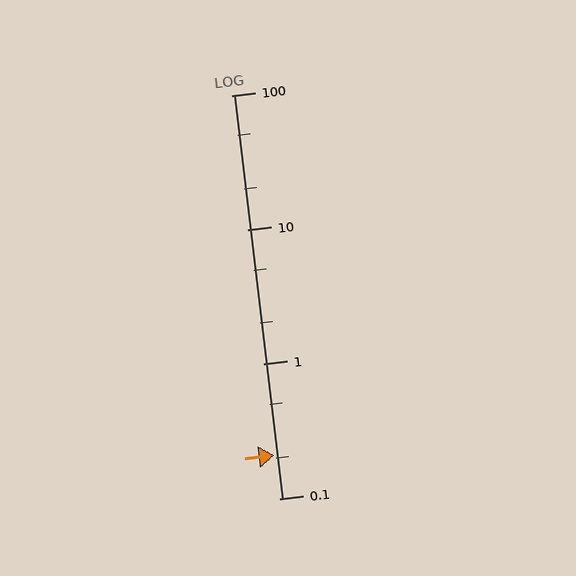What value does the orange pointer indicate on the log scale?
The pointer indicates approximately 0.21.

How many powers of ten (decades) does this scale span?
The scale spans 3 decades, from 0.1 to 100.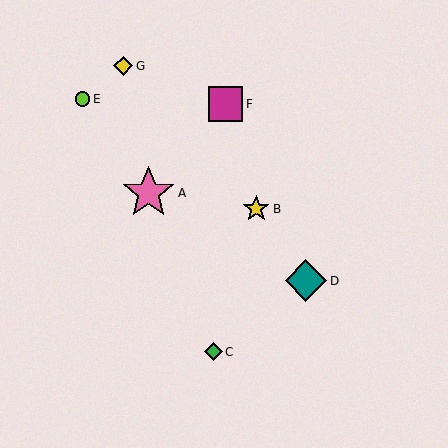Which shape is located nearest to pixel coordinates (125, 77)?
The yellow diamond (labeled G) at (123, 66) is nearest to that location.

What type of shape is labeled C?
Shape C is a green diamond.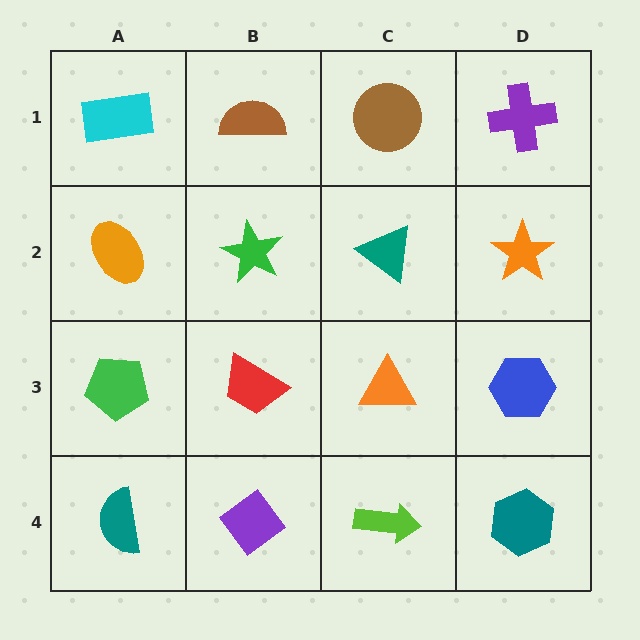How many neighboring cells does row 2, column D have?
3.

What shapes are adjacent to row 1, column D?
An orange star (row 2, column D), a brown circle (row 1, column C).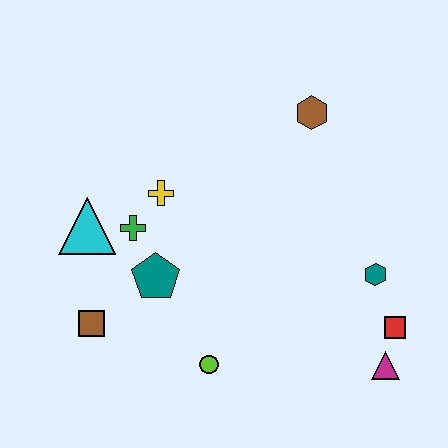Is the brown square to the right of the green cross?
No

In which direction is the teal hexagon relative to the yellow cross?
The teal hexagon is to the right of the yellow cross.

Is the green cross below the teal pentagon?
No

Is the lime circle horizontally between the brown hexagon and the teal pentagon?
Yes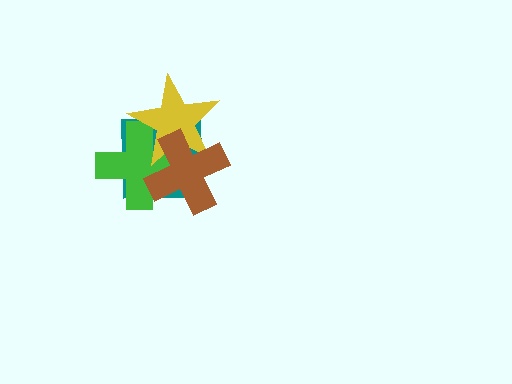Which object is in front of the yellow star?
The brown cross is in front of the yellow star.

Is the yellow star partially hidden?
Yes, it is partially covered by another shape.